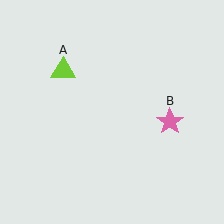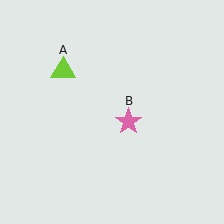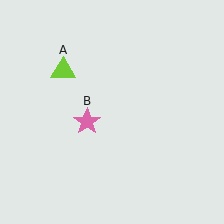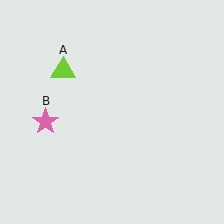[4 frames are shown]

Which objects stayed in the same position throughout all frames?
Lime triangle (object A) remained stationary.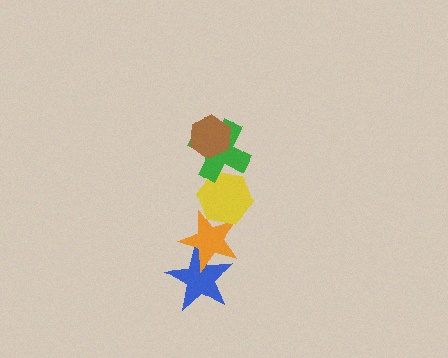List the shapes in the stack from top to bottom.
From top to bottom: the brown hexagon, the green cross, the yellow hexagon, the orange star, the blue star.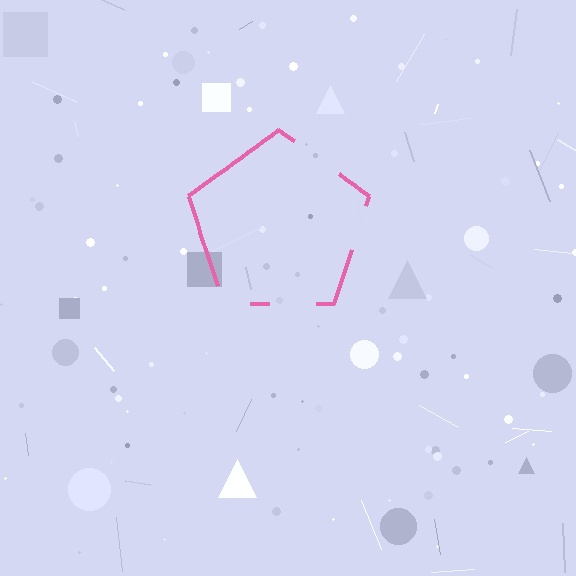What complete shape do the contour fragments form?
The contour fragments form a pentagon.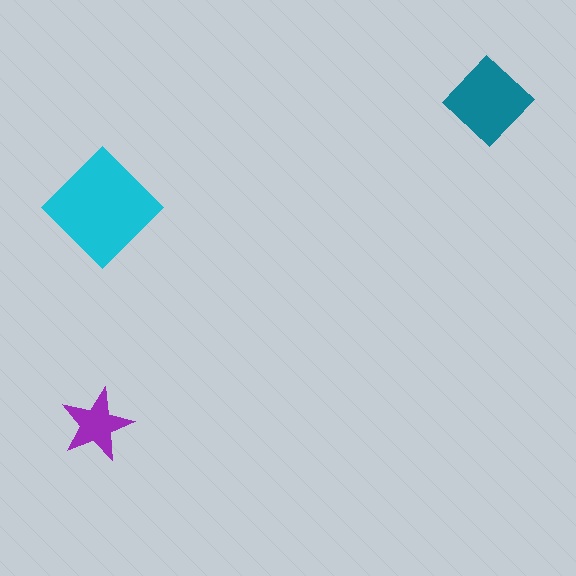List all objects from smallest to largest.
The purple star, the teal diamond, the cyan diamond.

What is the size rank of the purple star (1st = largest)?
3rd.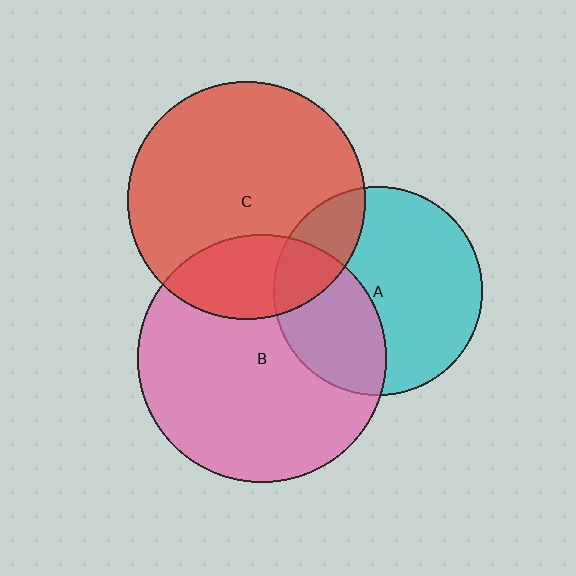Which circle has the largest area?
Circle B (pink).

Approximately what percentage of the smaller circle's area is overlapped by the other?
Approximately 25%.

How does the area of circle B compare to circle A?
Approximately 1.4 times.